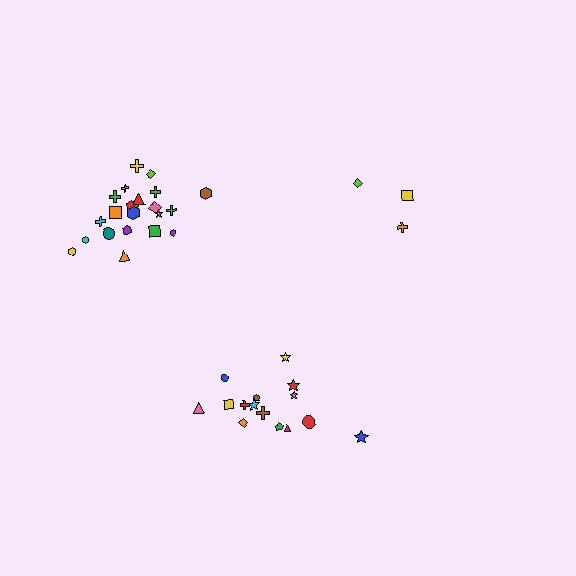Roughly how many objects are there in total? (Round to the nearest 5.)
Roughly 40 objects in total.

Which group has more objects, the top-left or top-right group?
The top-left group.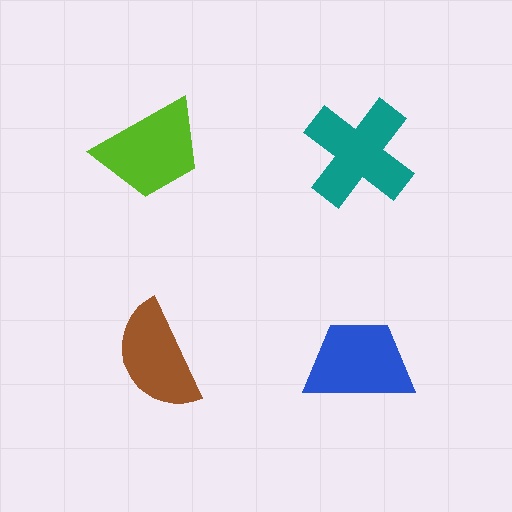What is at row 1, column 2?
A teal cross.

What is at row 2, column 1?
A brown semicircle.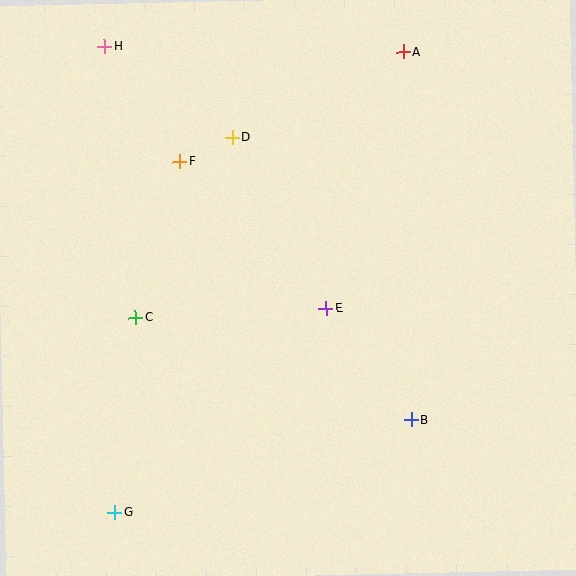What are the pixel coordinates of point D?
Point D is at (232, 137).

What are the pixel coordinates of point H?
Point H is at (104, 46).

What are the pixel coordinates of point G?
Point G is at (115, 512).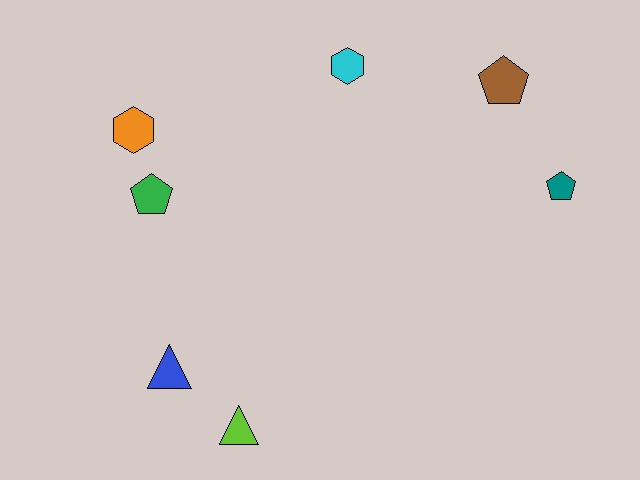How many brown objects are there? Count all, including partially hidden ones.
There is 1 brown object.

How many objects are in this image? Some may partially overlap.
There are 7 objects.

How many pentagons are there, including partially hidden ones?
There are 3 pentagons.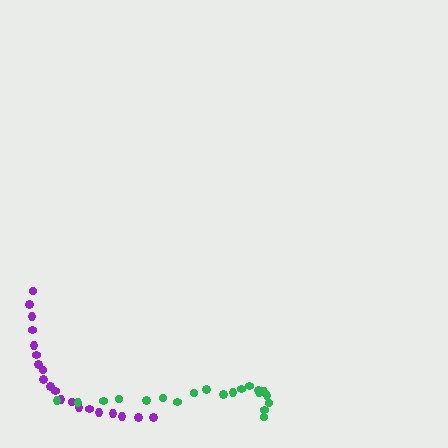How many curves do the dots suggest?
There are 2 distinct paths.